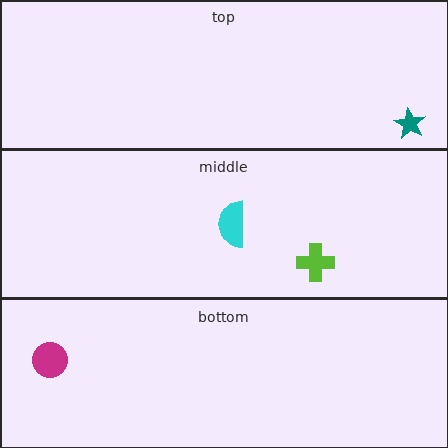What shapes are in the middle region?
The cyan semicircle, the lime cross.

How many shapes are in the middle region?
2.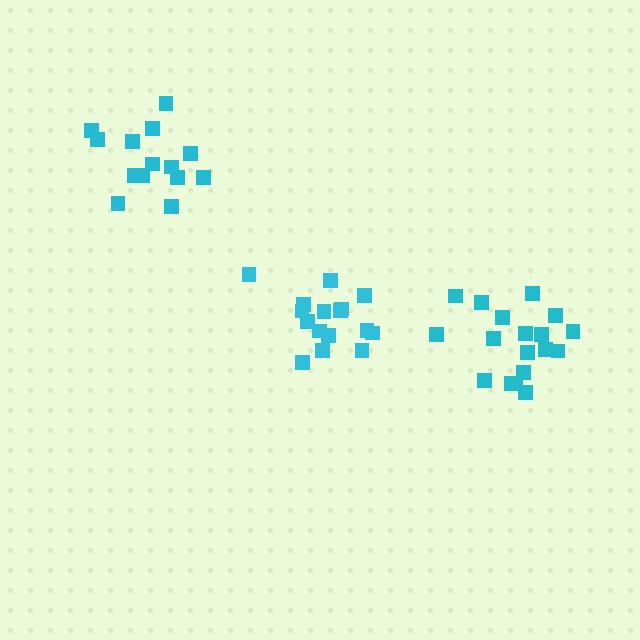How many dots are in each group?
Group 1: 16 dots, Group 2: 14 dots, Group 3: 18 dots (48 total).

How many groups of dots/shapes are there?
There are 3 groups.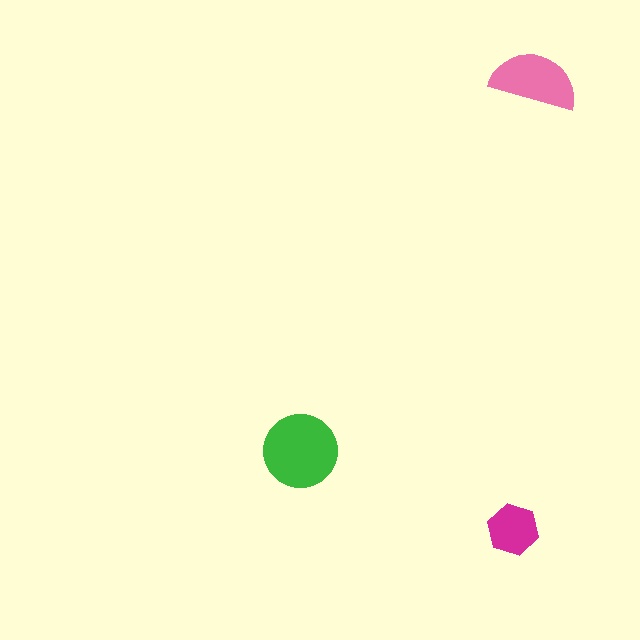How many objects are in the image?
There are 3 objects in the image.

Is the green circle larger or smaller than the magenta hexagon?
Larger.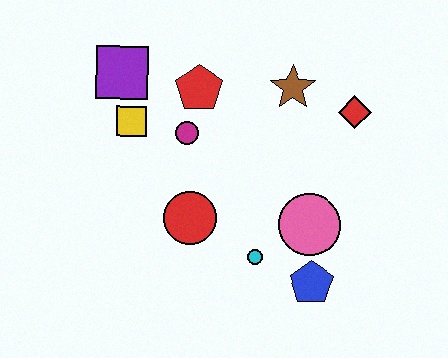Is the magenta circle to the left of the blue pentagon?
Yes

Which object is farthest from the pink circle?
The purple square is farthest from the pink circle.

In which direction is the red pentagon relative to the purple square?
The red pentagon is to the right of the purple square.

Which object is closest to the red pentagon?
The magenta circle is closest to the red pentagon.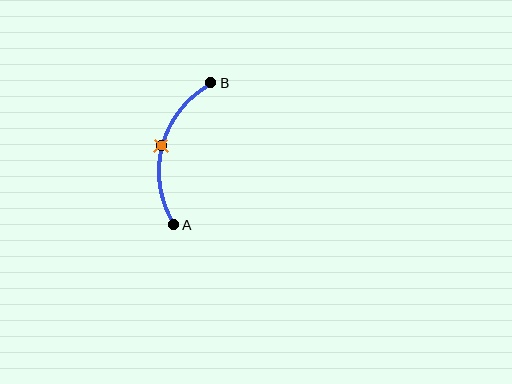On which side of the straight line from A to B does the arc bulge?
The arc bulges to the left of the straight line connecting A and B.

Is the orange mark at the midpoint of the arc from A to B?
Yes. The orange mark lies on the arc at equal arc-length from both A and B — it is the arc midpoint.